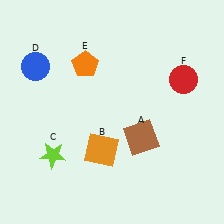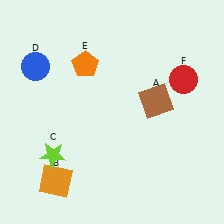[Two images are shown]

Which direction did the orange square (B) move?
The orange square (B) moved left.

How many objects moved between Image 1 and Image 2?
2 objects moved between the two images.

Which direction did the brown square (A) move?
The brown square (A) moved up.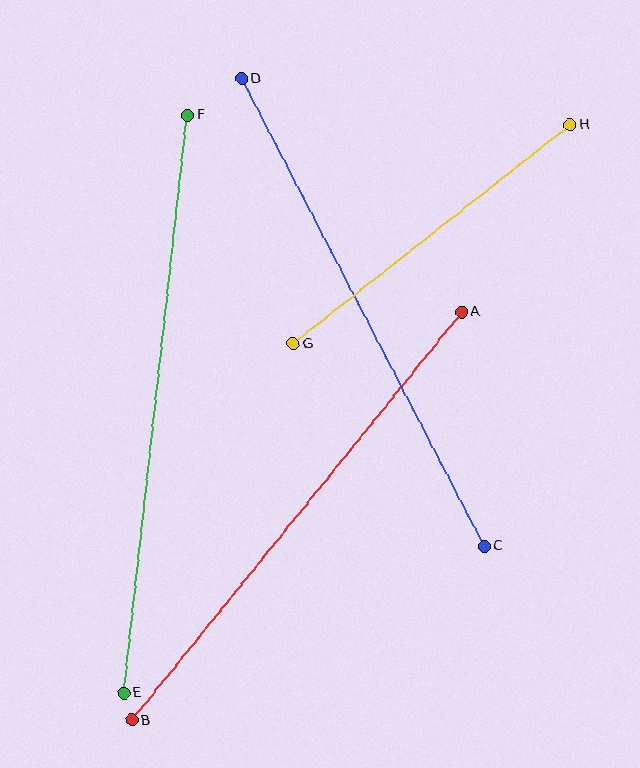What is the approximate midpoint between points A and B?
The midpoint is at approximately (297, 516) pixels.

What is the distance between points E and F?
The distance is approximately 581 pixels.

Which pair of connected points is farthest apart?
Points E and F are farthest apart.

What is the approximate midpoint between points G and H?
The midpoint is at approximately (432, 234) pixels.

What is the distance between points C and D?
The distance is approximately 527 pixels.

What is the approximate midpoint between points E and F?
The midpoint is at approximately (156, 404) pixels.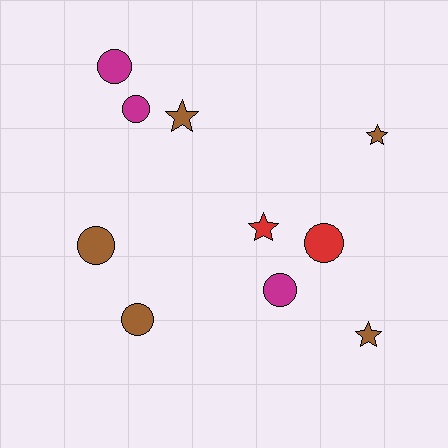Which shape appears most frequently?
Circle, with 6 objects.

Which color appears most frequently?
Brown, with 5 objects.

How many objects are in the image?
There are 10 objects.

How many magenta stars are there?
There are no magenta stars.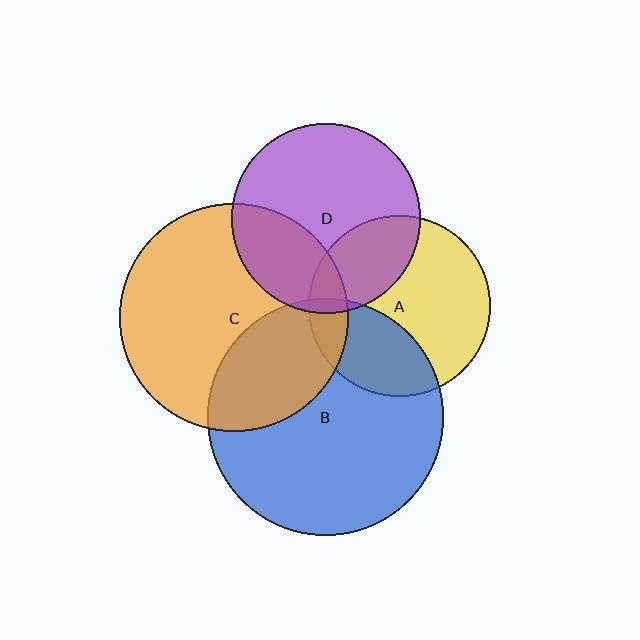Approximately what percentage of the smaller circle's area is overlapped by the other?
Approximately 30%.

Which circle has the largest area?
Circle B (blue).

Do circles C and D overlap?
Yes.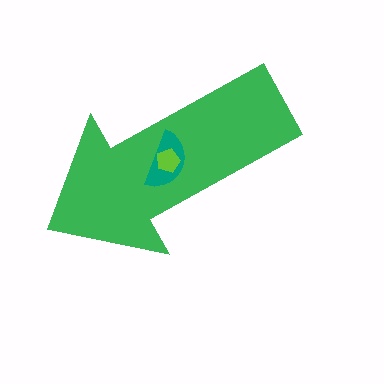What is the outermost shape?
The green arrow.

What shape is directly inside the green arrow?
The teal semicircle.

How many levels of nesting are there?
3.